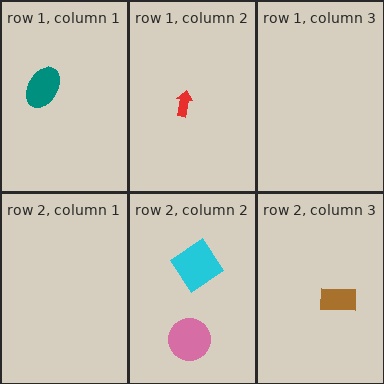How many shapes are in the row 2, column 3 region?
1.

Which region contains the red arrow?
The row 1, column 2 region.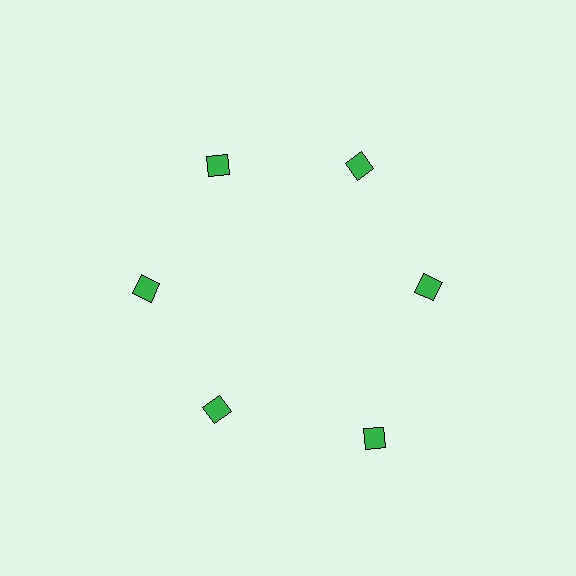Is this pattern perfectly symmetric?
No. The 6 green diamonds are arranged in a ring, but one element near the 5 o'clock position is pushed outward from the center, breaking the 6-fold rotational symmetry.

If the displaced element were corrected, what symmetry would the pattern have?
It would have 6-fold rotational symmetry — the pattern would map onto itself every 60 degrees.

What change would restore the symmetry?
The symmetry would be restored by moving it inward, back onto the ring so that all 6 diamonds sit at equal angles and equal distance from the center.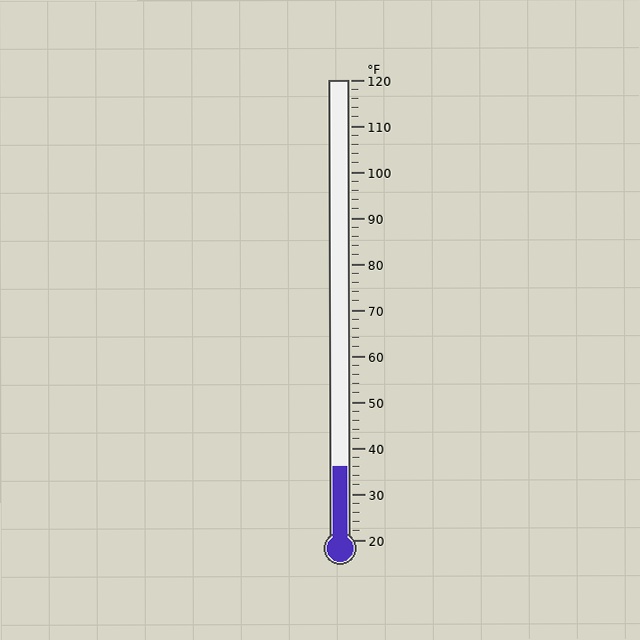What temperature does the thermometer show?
The thermometer shows approximately 36°F.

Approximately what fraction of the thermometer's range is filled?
The thermometer is filled to approximately 15% of its range.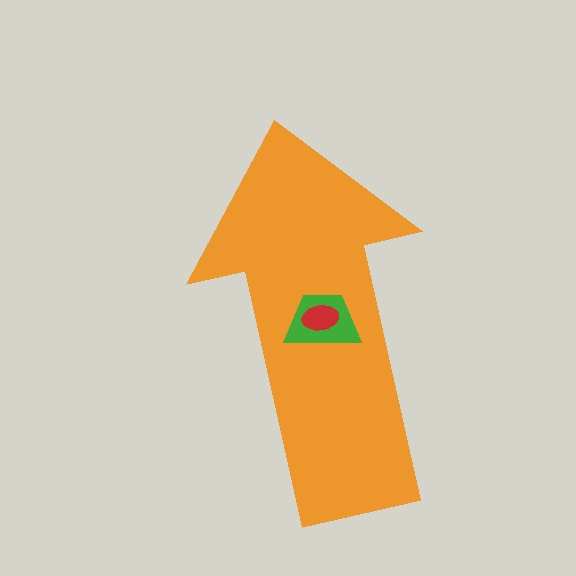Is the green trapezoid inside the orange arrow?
Yes.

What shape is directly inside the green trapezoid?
The red ellipse.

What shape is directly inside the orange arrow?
The green trapezoid.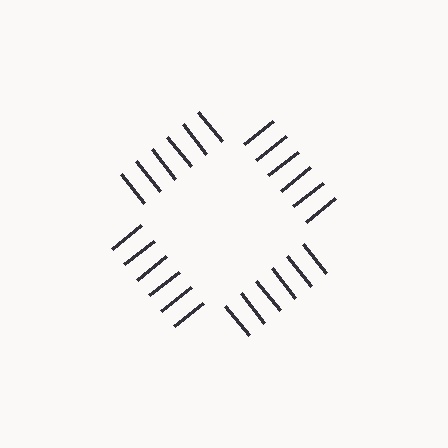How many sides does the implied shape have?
4 sides — the line-ends trace a square.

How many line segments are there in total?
24 — 6 along each of the 4 edges.